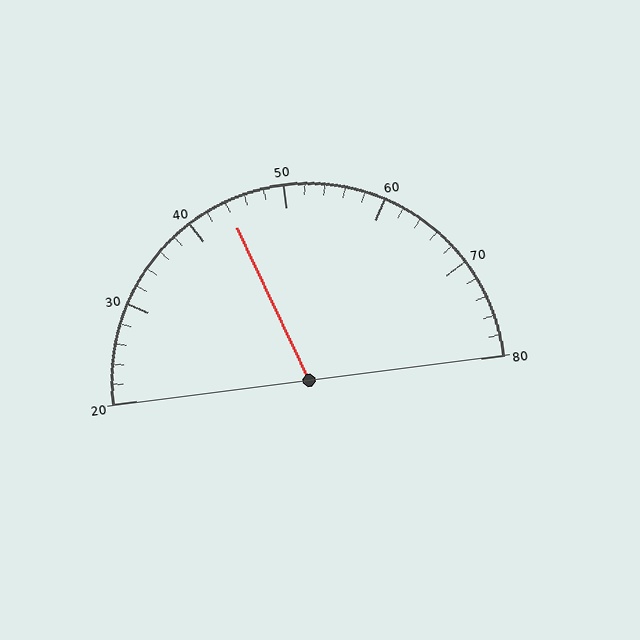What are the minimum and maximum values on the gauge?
The gauge ranges from 20 to 80.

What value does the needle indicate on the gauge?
The needle indicates approximately 44.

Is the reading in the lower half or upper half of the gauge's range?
The reading is in the lower half of the range (20 to 80).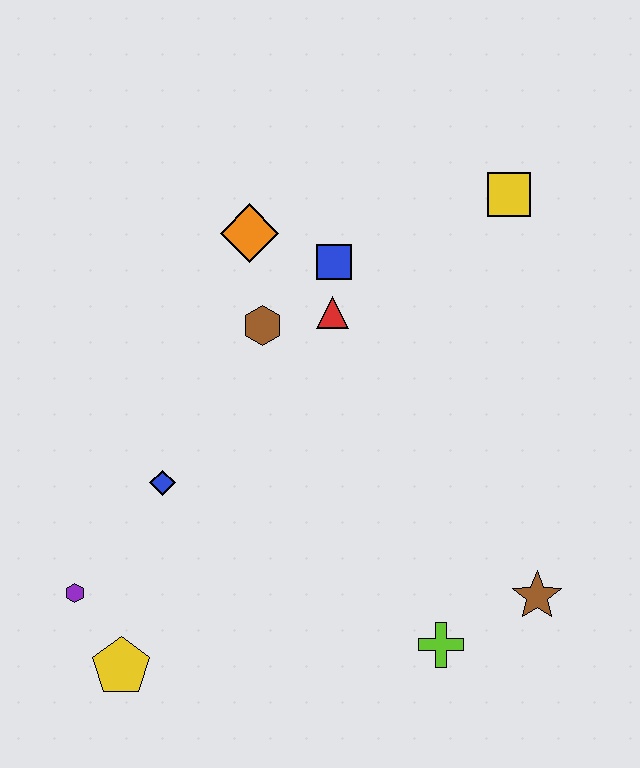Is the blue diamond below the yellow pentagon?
No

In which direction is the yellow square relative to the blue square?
The yellow square is to the right of the blue square.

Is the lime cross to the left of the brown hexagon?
No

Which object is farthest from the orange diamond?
The brown star is farthest from the orange diamond.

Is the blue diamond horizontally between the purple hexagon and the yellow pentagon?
No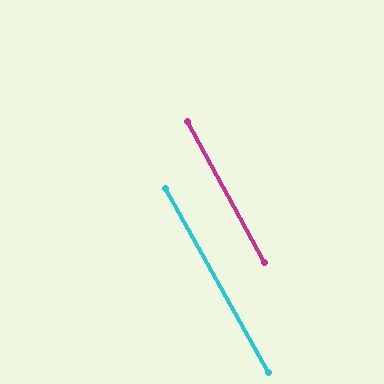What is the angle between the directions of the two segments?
Approximately 1 degree.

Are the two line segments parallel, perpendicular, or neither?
Parallel — their directions differ by only 0.5°.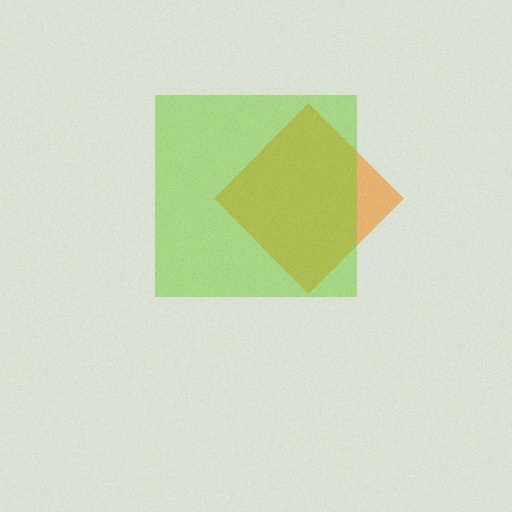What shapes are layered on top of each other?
The layered shapes are: an orange diamond, a lime square.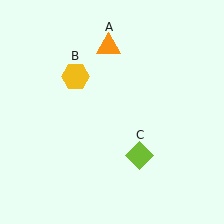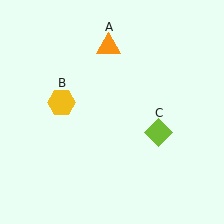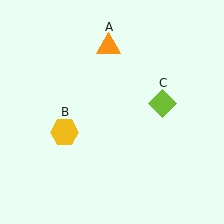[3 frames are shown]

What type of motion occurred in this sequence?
The yellow hexagon (object B), lime diamond (object C) rotated counterclockwise around the center of the scene.